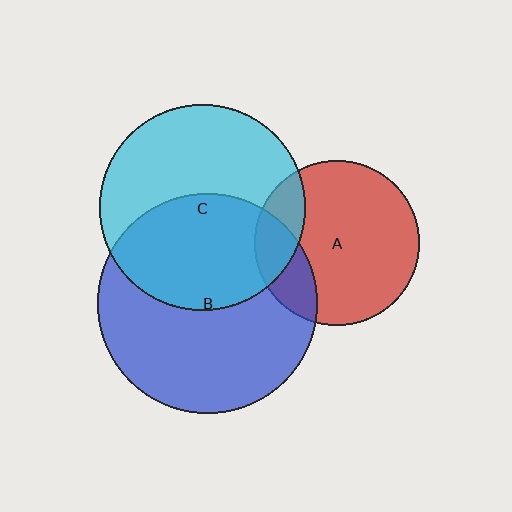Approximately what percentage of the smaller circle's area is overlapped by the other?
Approximately 20%.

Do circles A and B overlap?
Yes.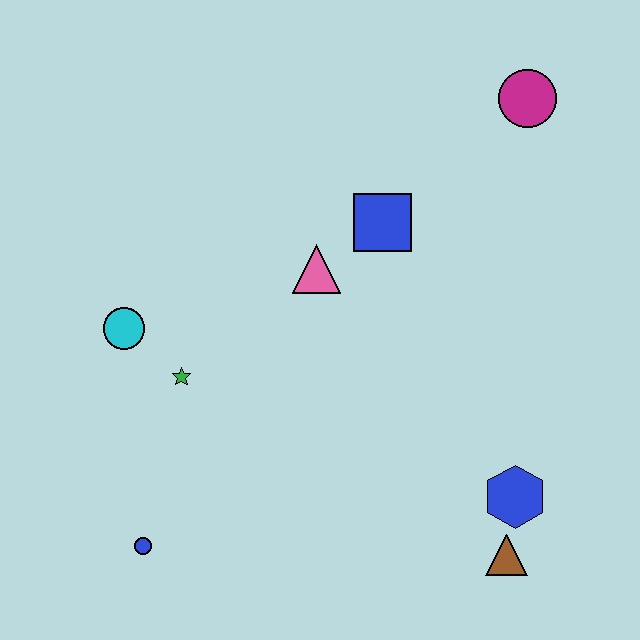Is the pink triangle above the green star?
Yes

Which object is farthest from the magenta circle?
The blue circle is farthest from the magenta circle.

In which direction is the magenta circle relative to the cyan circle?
The magenta circle is to the right of the cyan circle.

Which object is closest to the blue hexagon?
The brown triangle is closest to the blue hexagon.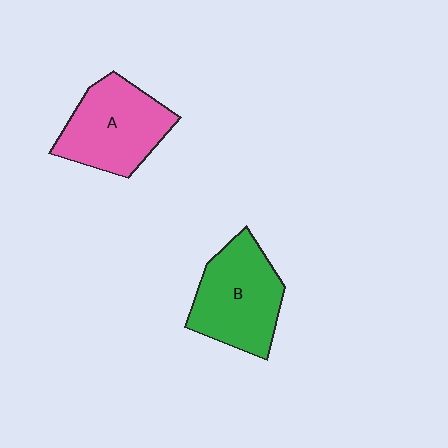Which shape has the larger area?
Shape B (green).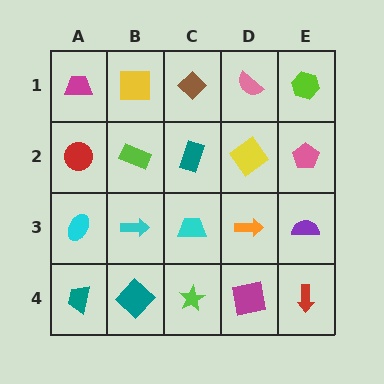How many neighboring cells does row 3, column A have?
3.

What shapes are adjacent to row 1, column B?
A lime rectangle (row 2, column B), a magenta trapezoid (row 1, column A), a brown diamond (row 1, column C).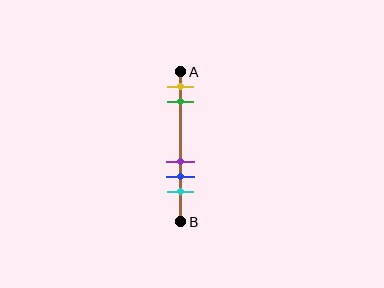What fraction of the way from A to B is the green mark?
The green mark is approximately 20% (0.2) of the way from A to B.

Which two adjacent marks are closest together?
The purple and blue marks are the closest adjacent pair.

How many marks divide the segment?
There are 5 marks dividing the segment.